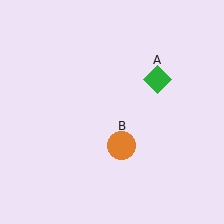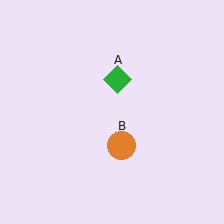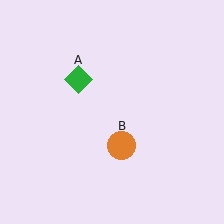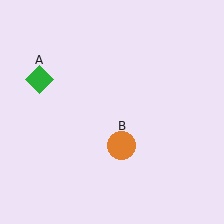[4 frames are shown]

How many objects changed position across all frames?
1 object changed position: green diamond (object A).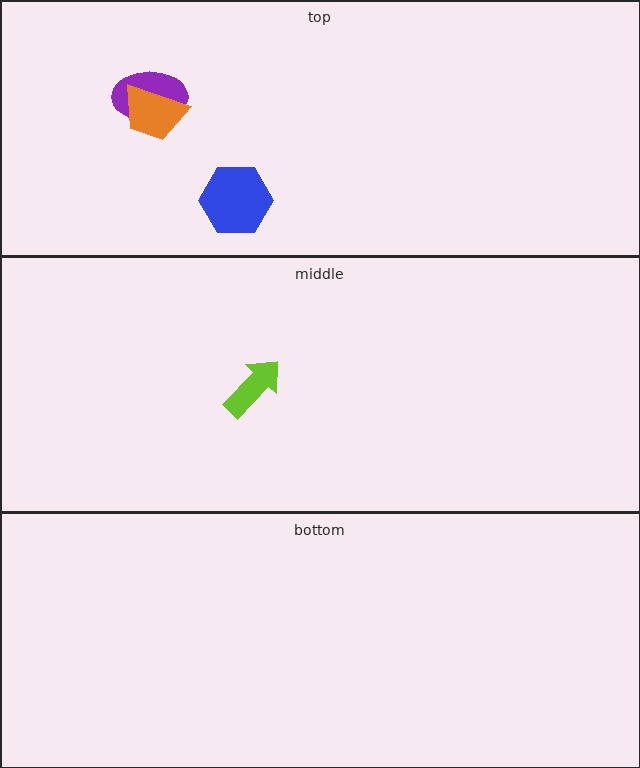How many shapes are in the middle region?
1.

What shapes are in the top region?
The purple ellipse, the blue hexagon, the orange trapezoid.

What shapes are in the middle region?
The lime arrow.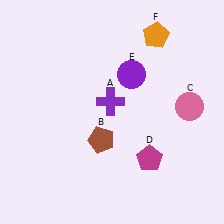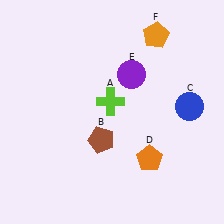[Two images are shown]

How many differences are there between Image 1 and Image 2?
There are 3 differences between the two images.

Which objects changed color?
A changed from purple to lime. C changed from pink to blue. D changed from magenta to orange.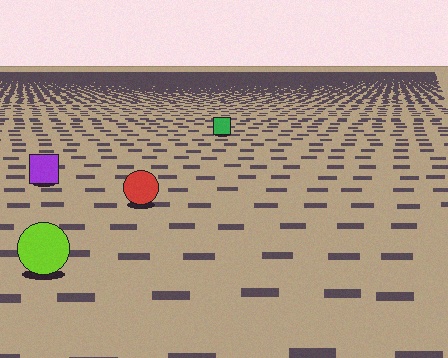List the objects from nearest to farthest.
From nearest to farthest: the lime circle, the red circle, the purple square, the green square.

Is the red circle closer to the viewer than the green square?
Yes. The red circle is closer — you can tell from the texture gradient: the ground texture is coarser near it.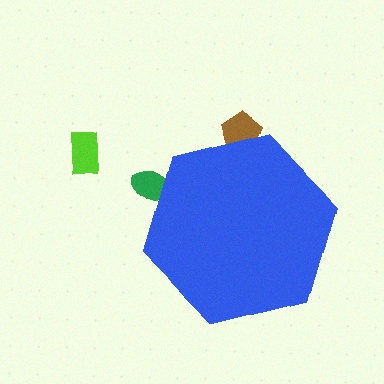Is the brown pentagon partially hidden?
Yes, the brown pentagon is partially hidden behind the blue hexagon.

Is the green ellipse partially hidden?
Yes, the green ellipse is partially hidden behind the blue hexagon.